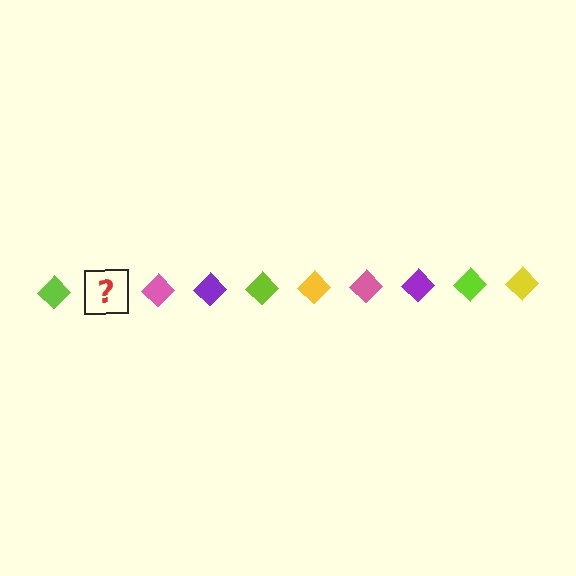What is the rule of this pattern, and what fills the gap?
The rule is that the pattern cycles through lime, yellow, pink, purple diamonds. The gap should be filled with a yellow diamond.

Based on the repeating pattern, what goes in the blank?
The blank should be a yellow diamond.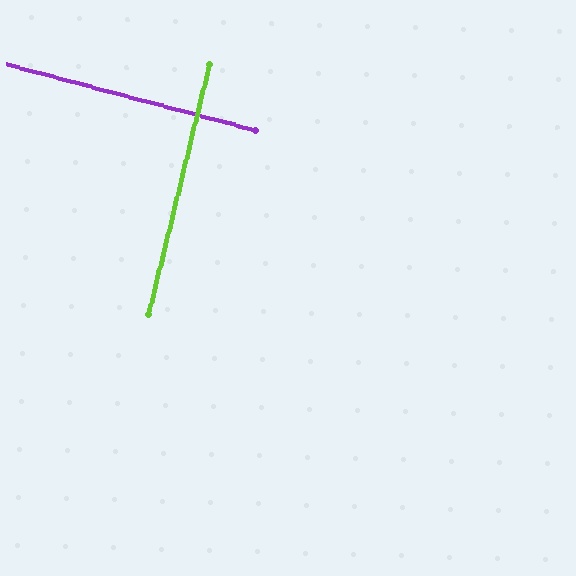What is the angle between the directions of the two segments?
Approximately 89 degrees.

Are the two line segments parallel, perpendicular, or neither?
Perpendicular — they meet at approximately 89°.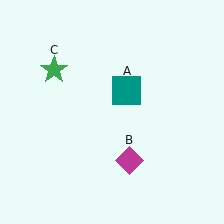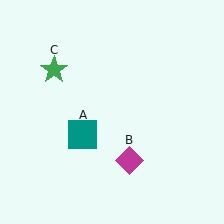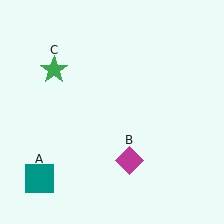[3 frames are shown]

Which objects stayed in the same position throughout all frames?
Magenta diamond (object B) and green star (object C) remained stationary.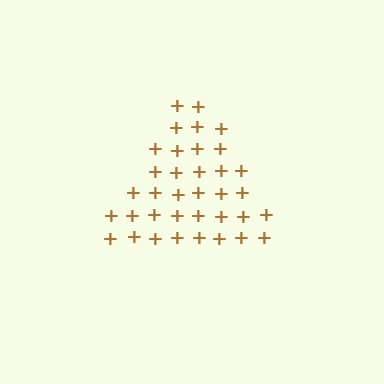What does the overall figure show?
The overall figure shows a triangle.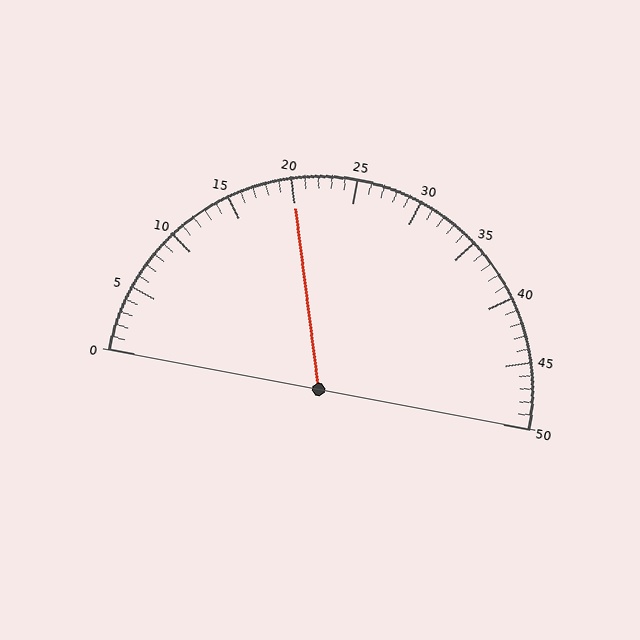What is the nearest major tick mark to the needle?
The nearest major tick mark is 20.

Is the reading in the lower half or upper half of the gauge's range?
The reading is in the lower half of the range (0 to 50).